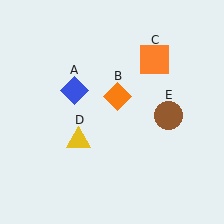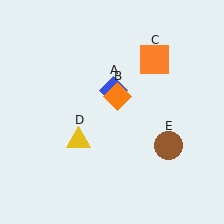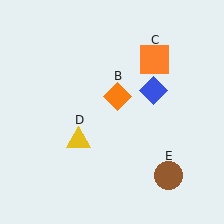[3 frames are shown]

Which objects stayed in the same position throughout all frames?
Orange diamond (object B) and orange square (object C) and yellow triangle (object D) remained stationary.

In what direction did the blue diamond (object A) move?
The blue diamond (object A) moved right.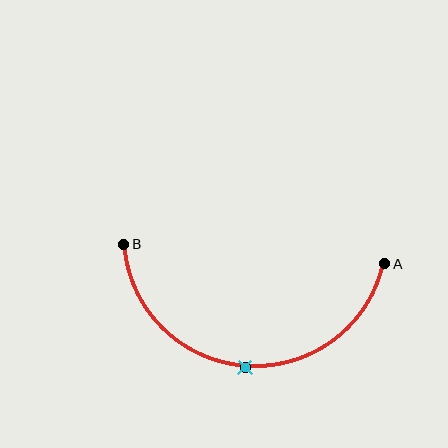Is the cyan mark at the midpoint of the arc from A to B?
Yes. The cyan mark lies on the arc at equal arc-length from both A and B — it is the arc midpoint.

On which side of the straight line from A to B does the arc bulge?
The arc bulges below the straight line connecting A and B.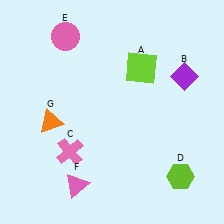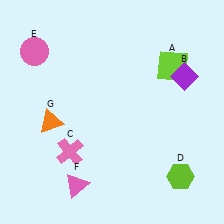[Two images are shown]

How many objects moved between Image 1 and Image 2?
2 objects moved between the two images.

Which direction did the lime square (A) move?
The lime square (A) moved right.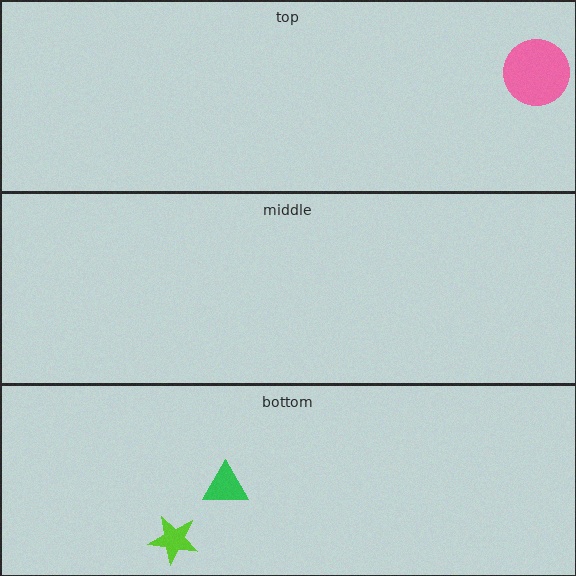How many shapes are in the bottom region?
2.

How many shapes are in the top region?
1.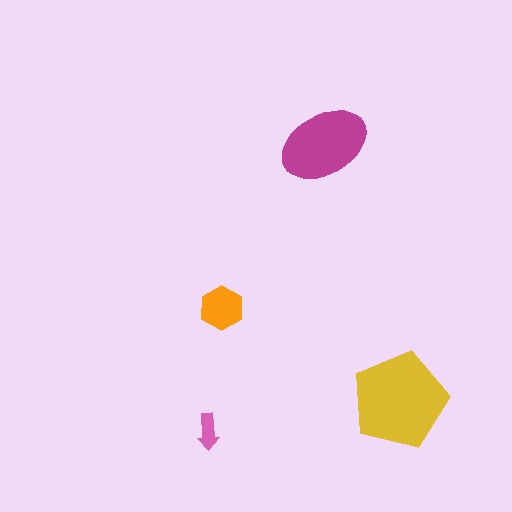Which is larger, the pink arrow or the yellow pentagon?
The yellow pentagon.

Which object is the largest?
The yellow pentagon.